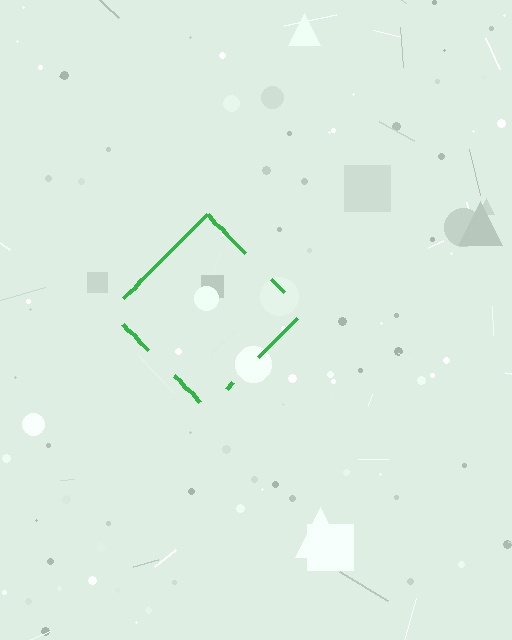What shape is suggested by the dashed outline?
The dashed outline suggests a diamond.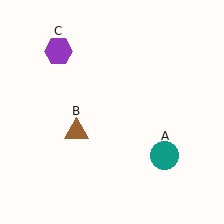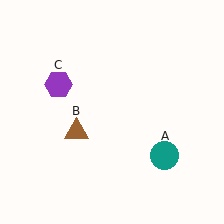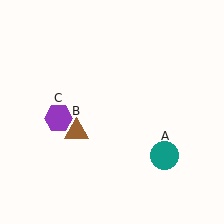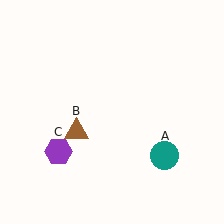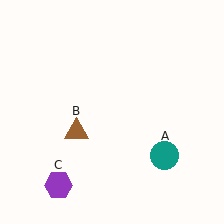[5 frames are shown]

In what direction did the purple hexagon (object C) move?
The purple hexagon (object C) moved down.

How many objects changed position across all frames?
1 object changed position: purple hexagon (object C).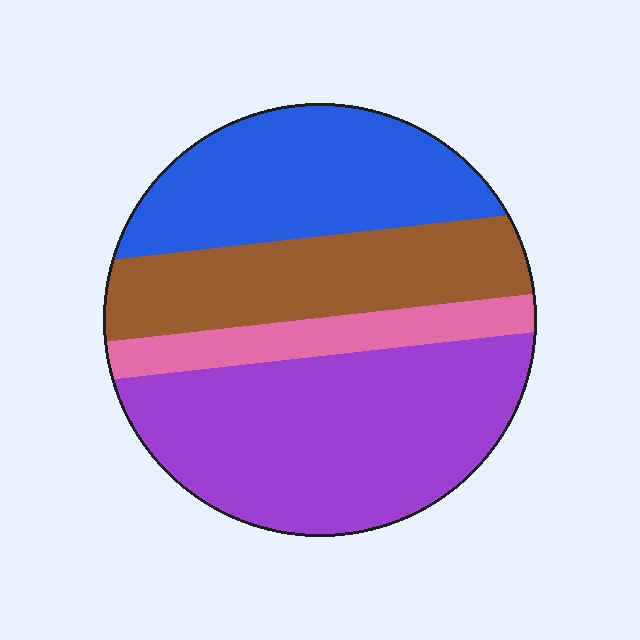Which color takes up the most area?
Purple, at roughly 40%.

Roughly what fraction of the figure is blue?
Blue covers around 25% of the figure.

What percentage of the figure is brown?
Brown takes up between a sixth and a third of the figure.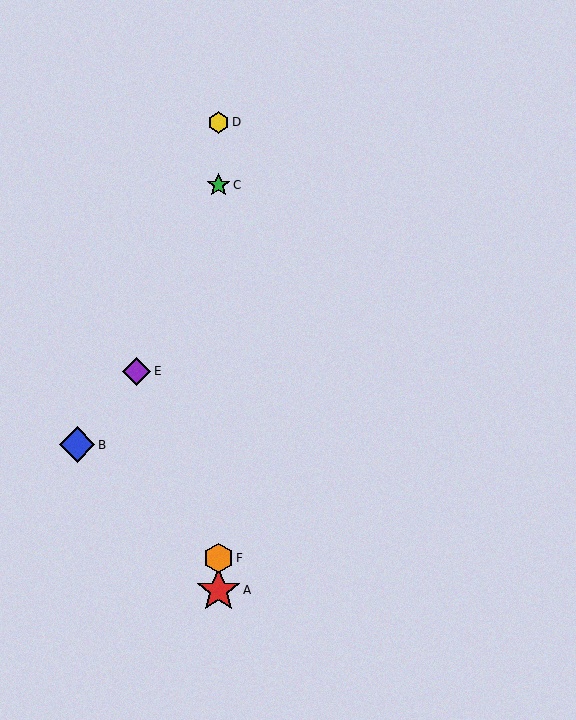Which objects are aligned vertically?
Objects A, C, D, F are aligned vertically.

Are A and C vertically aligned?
Yes, both are at x≈218.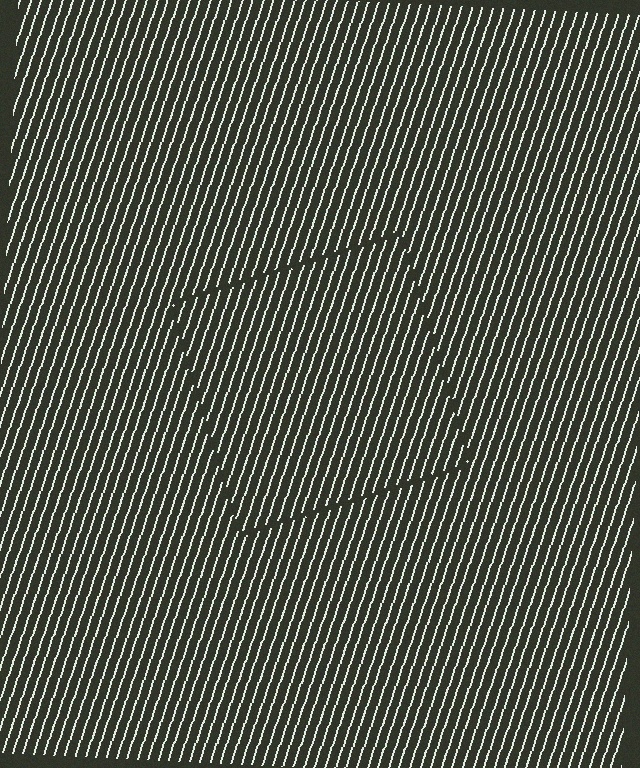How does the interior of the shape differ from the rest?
The interior of the shape contains the same grating, shifted by half a period — the contour is defined by the phase discontinuity where line-ends from the inner and outer gratings abut.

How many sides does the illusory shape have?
4 sides — the line-ends trace a square.